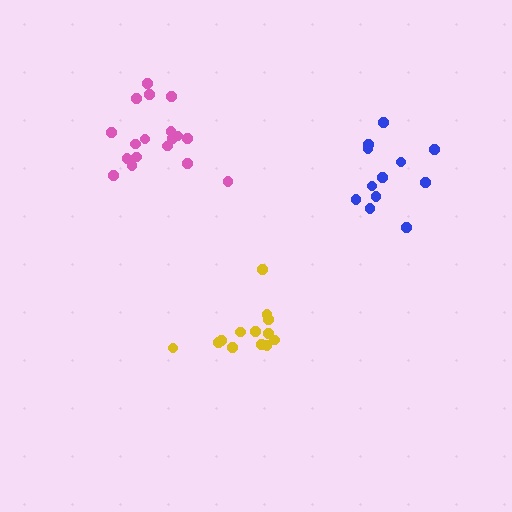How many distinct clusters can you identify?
There are 3 distinct clusters.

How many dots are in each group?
Group 1: 12 dots, Group 2: 13 dots, Group 3: 18 dots (43 total).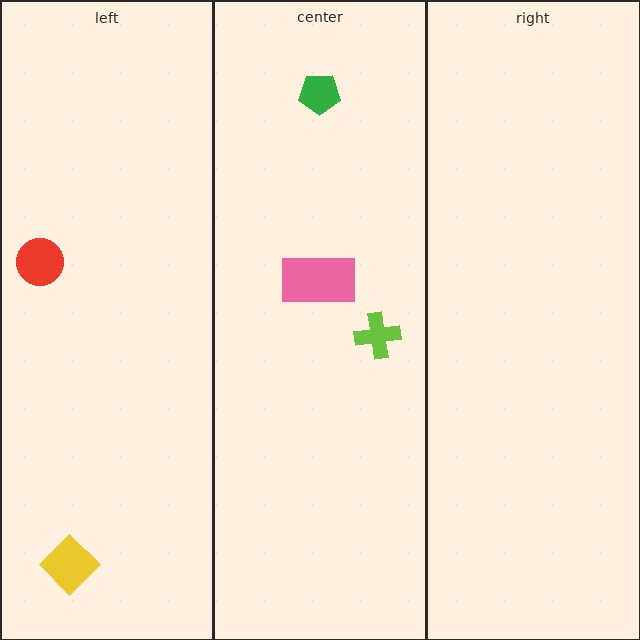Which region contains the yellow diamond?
The left region.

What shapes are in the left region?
The red circle, the yellow diamond.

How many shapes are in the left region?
2.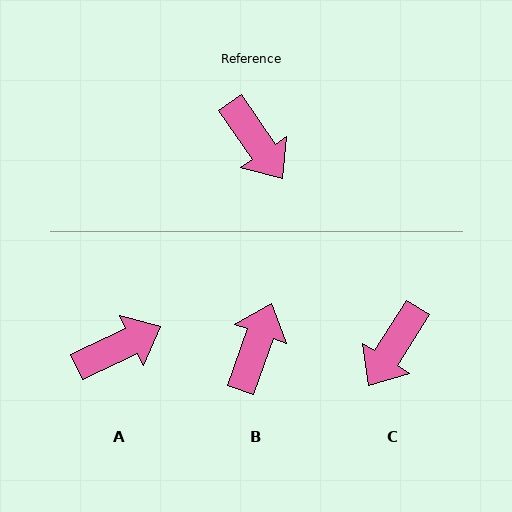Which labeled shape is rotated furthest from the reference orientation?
B, about 126 degrees away.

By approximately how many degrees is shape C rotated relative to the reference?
Approximately 66 degrees clockwise.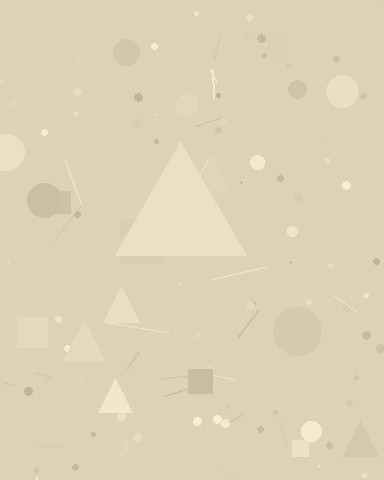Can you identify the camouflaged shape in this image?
The camouflaged shape is a triangle.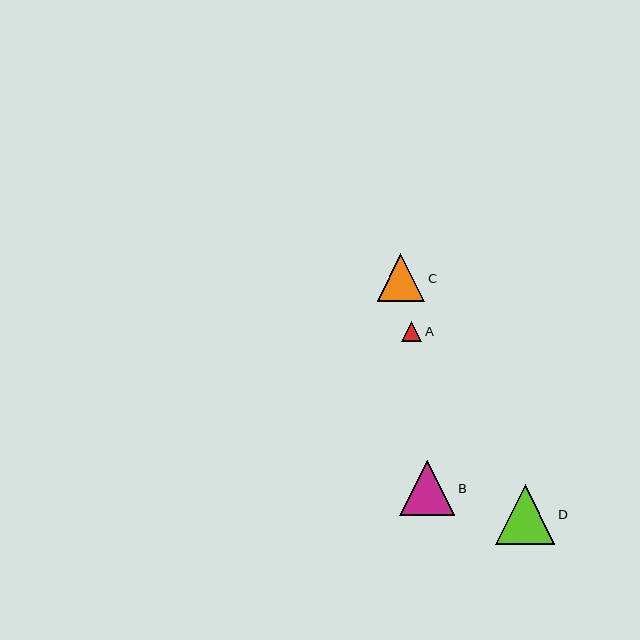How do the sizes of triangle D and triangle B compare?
Triangle D and triangle B are approximately the same size.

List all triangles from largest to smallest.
From largest to smallest: D, B, C, A.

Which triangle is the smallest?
Triangle A is the smallest with a size of approximately 20 pixels.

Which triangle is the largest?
Triangle D is the largest with a size of approximately 59 pixels.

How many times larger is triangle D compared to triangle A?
Triangle D is approximately 2.9 times the size of triangle A.